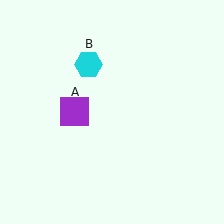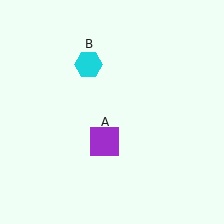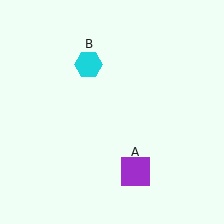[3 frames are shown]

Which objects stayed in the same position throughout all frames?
Cyan hexagon (object B) remained stationary.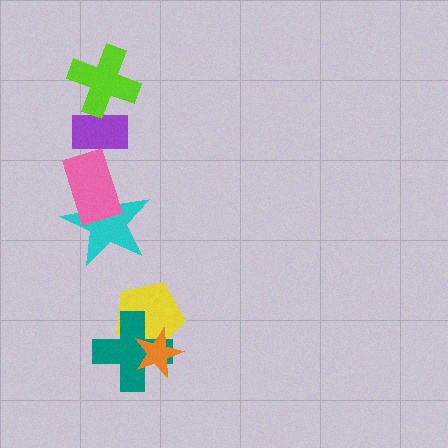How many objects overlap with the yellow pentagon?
2 objects overlap with the yellow pentagon.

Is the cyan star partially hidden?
Yes, it is partially covered by another shape.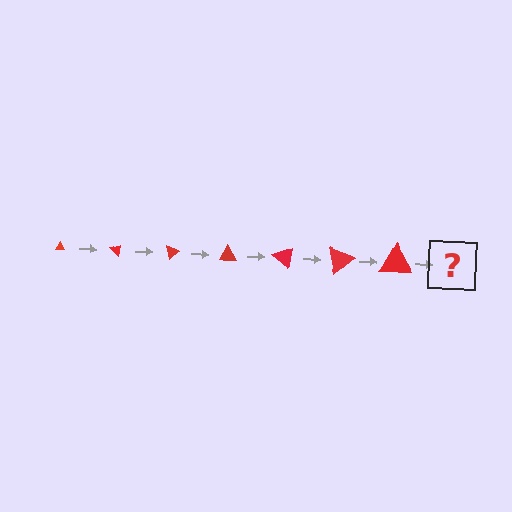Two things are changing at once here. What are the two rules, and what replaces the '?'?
The two rules are that the triangle grows larger each step and it rotates 40 degrees each step. The '?' should be a triangle, larger than the previous one and rotated 280 degrees from the start.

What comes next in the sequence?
The next element should be a triangle, larger than the previous one and rotated 280 degrees from the start.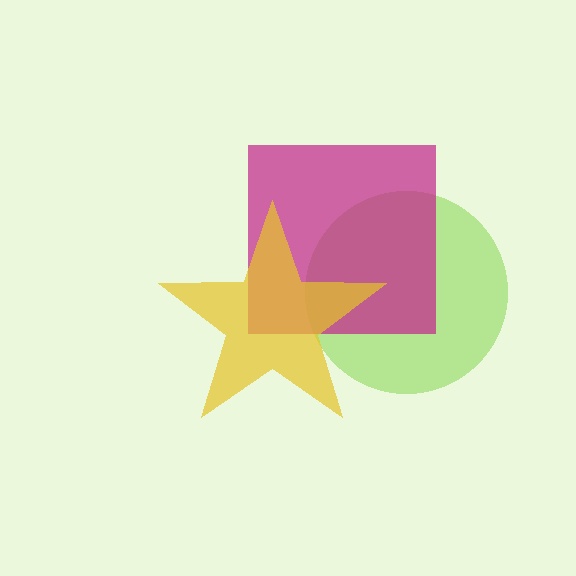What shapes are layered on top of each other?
The layered shapes are: a lime circle, a magenta square, a yellow star.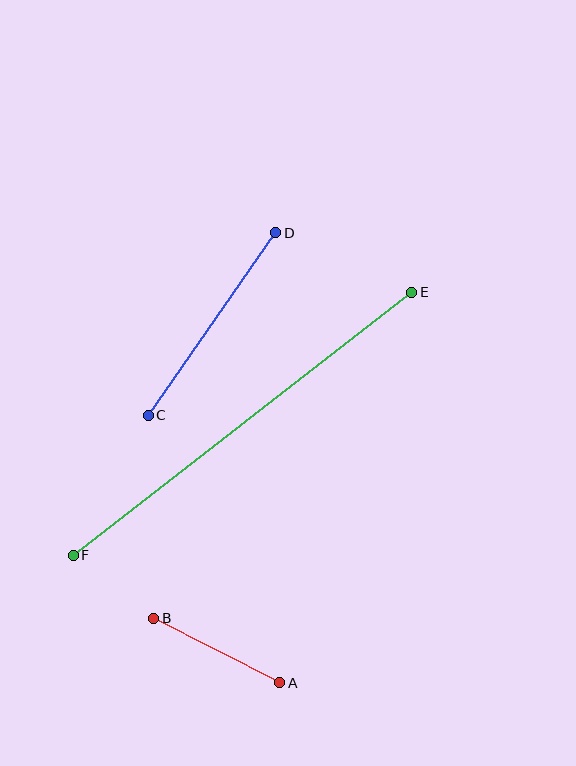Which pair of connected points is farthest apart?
Points E and F are farthest apart.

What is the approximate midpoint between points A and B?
The midpoint is at approximately (217, 650) pixels.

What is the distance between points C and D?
The distance is approximately 222 pixels.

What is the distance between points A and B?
The distance is approximately 142 pixels.